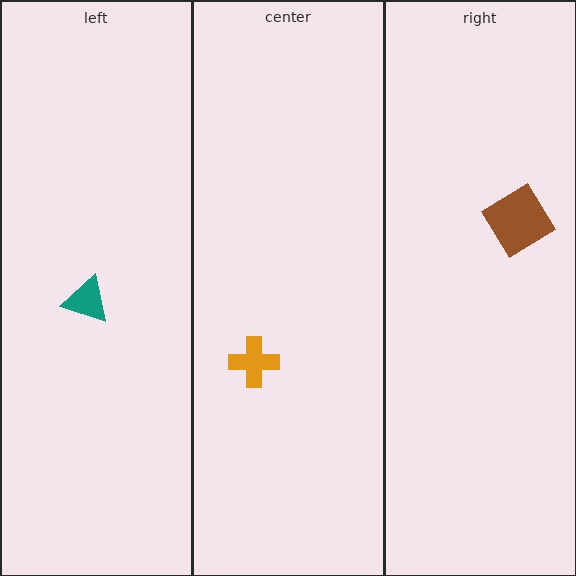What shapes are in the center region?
The orange cross.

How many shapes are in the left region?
1.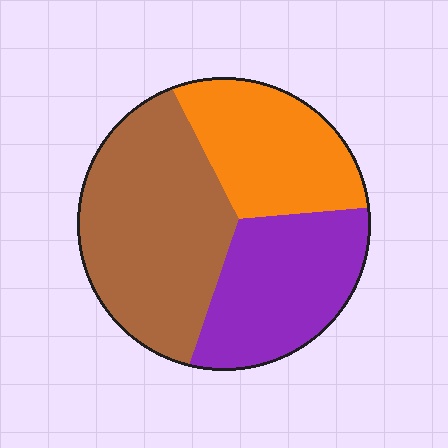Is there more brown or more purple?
Brown.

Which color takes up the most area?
Brown, at roughly 45%.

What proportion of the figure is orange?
Orange covers 27% of the figure.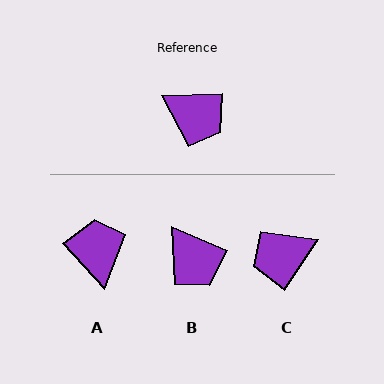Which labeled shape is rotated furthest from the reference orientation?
A, about 130 degrees away.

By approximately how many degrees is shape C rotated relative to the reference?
Approximately 126 degrees clockwise.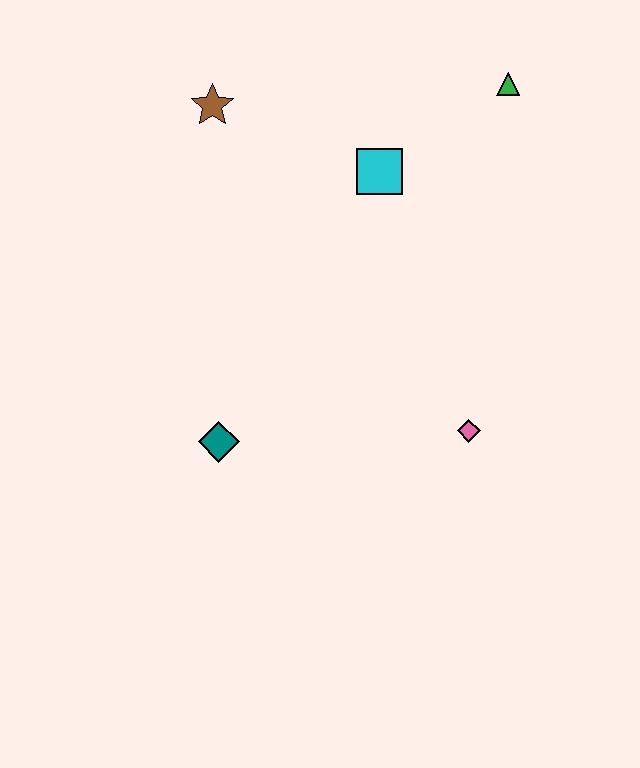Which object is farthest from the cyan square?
The teal diamond is farthest from the cyan square.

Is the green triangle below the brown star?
No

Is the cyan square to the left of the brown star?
No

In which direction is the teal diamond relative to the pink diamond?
The teal diamond is to the left of the pink diamond.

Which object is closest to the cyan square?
The green triangle is closest to the cyan square.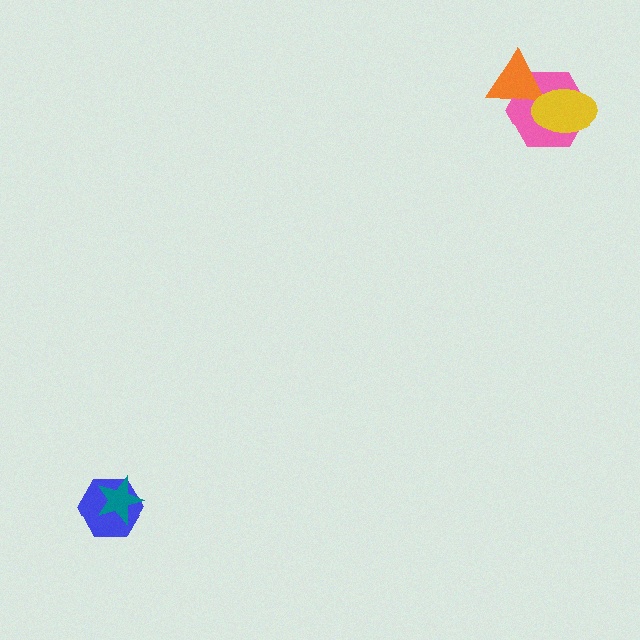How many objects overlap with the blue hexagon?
1 object overlaps with the blue hexagon.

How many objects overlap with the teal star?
1 object overlaps with the teal star.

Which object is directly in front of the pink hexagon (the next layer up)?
The orange triangle is directly in front of the pink hexagon.